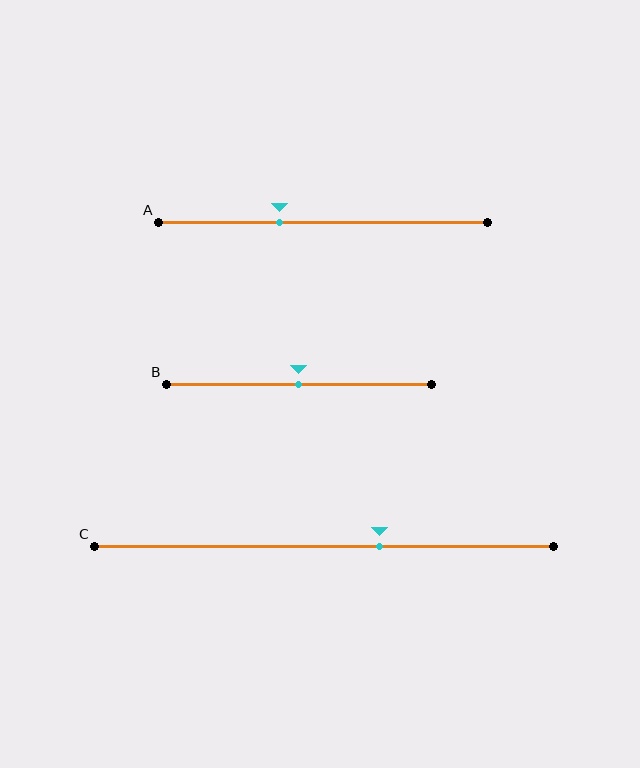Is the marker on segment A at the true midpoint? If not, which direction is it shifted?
No, the marker on segment A is shifted to the left by about 13% of the segment length.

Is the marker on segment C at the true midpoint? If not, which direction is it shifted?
No, the marker on segment C is shifted to the right by about 12% of the segment length.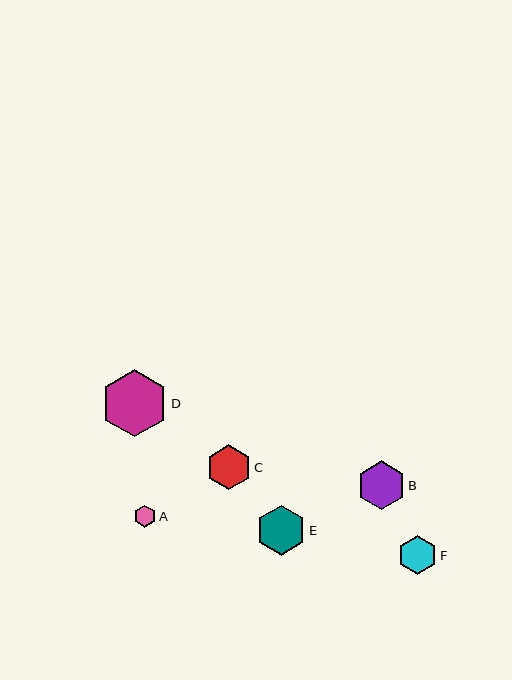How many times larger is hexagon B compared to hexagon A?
Hexagon B is approximately 2.2 times the size of hexagon A.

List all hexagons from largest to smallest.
From largest to smallest: D, E, B, C, F, A.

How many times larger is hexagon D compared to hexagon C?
Hexagon D is approximately 1.5 times the size of hexagon C.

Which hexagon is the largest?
Hexagon D is the largest with a size of approximately 67 pixels.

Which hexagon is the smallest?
Hexagon A is the smallest with a size of approximately 22 pixels.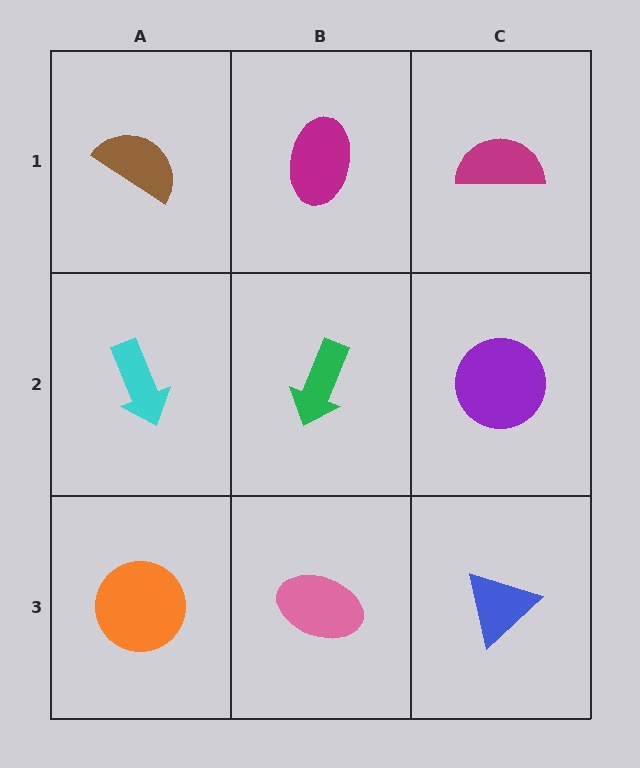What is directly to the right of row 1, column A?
A magenta ellipse.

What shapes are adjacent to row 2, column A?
A brown semicircle (row 1, column A), an orange circle (row 3, column A), a green arrow (row 2, column B).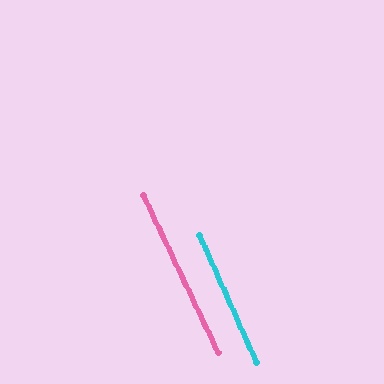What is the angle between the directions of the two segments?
Approximately 1 degree.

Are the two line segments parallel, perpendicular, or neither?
Parallel — their directions differ by only 1.4°.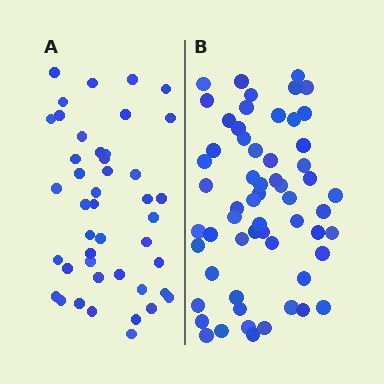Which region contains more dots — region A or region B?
Region B (the right region) has more dots.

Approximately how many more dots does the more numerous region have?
Region B has approximately 15 more dots than region A.